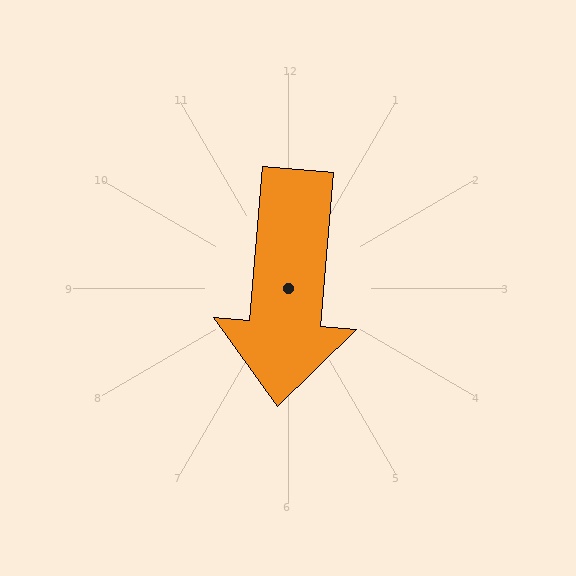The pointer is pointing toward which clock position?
Roughly 6 o'clock.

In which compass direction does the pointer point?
South.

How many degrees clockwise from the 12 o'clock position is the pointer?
Approximately 185 degrees.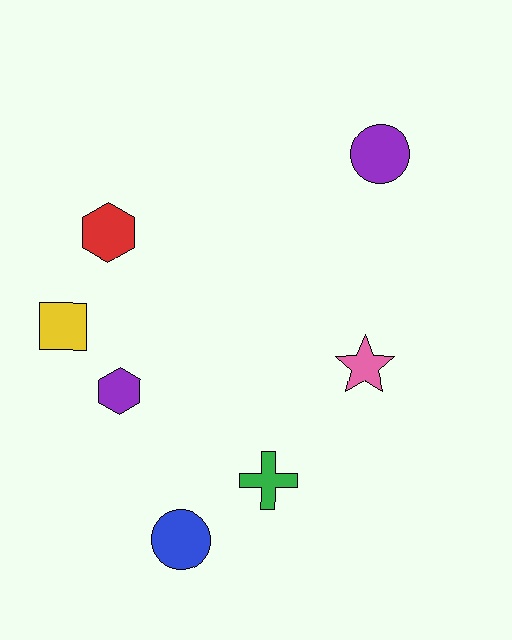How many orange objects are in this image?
There are no orange objects.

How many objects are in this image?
There are 7 objects.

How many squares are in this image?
There is 1 square.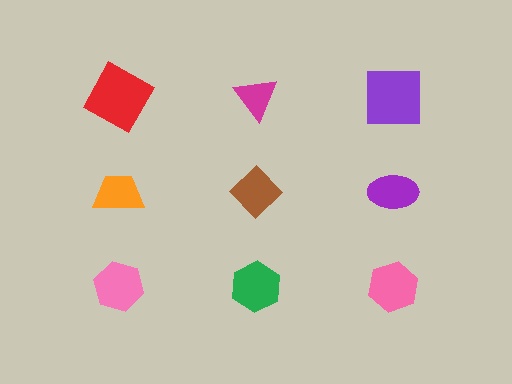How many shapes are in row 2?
3 shapes.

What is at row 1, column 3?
A purple square.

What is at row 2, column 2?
A brown diamond.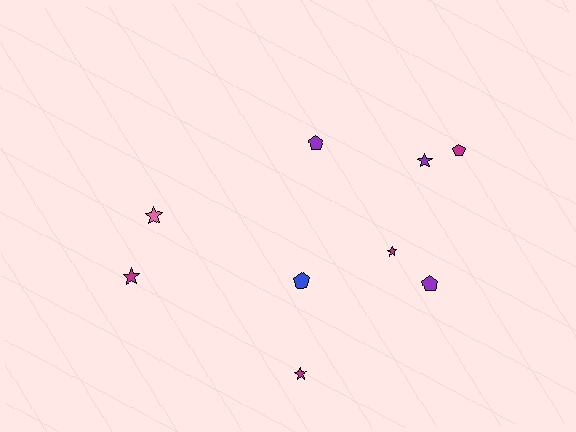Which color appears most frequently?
Magenta, with 4 objects.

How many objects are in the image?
There are 9 objects.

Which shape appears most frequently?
Star, with 5 objects.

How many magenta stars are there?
There are 3 magenta stars.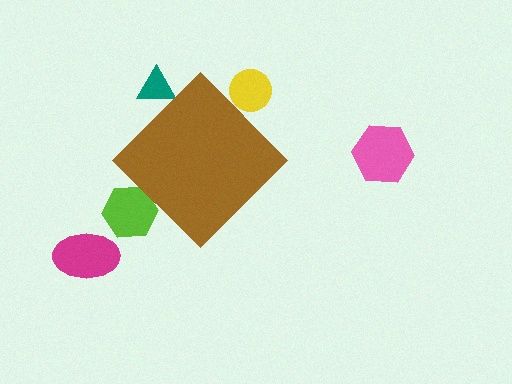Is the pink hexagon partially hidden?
No, the pink hexagon is fully visible.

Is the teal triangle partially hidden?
Yes, the teal triangle is partially hidden behind the brown diamond.